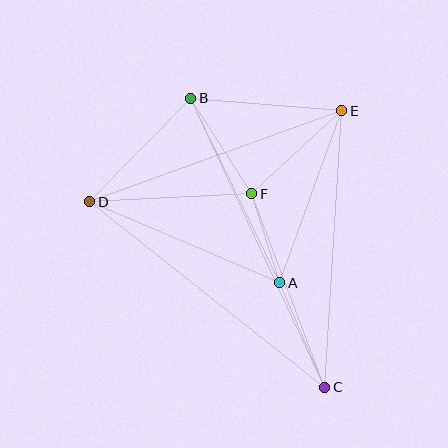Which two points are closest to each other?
Points A and F are closest to each other.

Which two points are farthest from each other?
Points B and C are farthest from each other.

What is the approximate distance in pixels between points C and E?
The distance between C and E is approximately 277 pixels.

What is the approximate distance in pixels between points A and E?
The distance between A and E is approximately 183 pixels.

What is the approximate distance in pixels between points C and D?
The distance between C and D is approximately 300 pixels.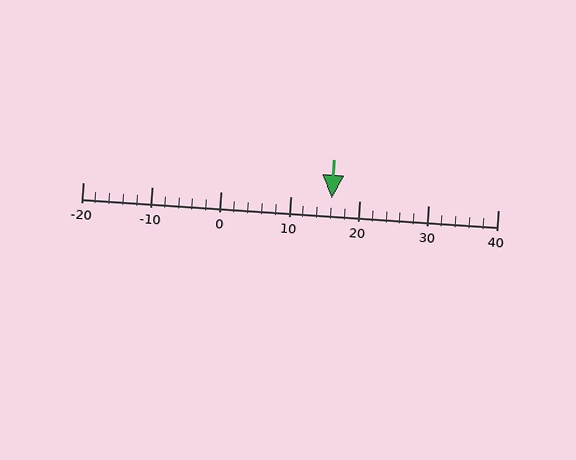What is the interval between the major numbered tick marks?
The major tick marks are spaced 10 units apart.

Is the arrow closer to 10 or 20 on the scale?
The arrow is closer to 20.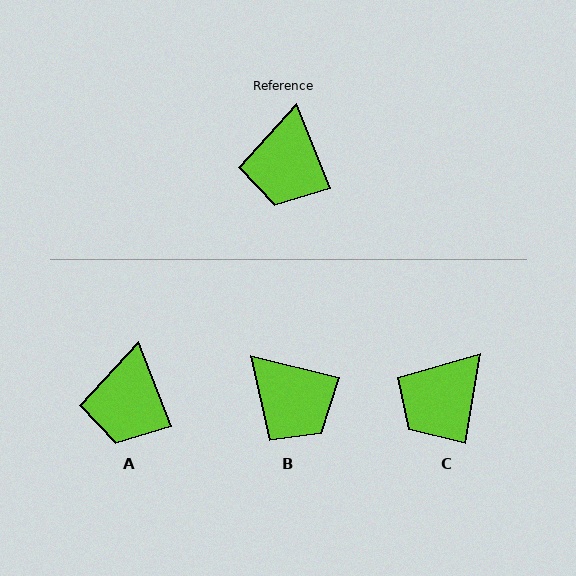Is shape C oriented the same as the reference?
No, it is off by about 31 degrees.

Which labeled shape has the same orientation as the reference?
A.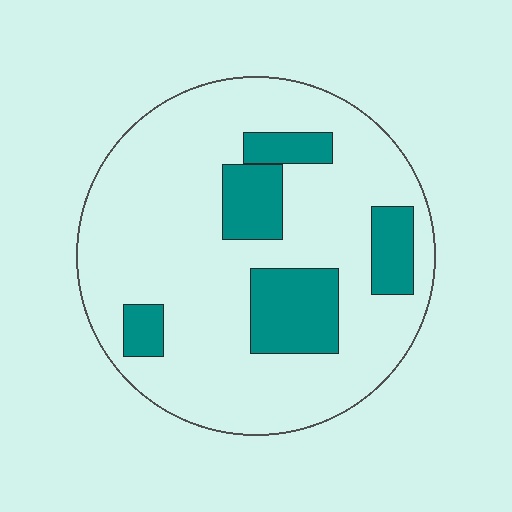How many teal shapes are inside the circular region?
5.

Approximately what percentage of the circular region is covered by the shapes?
Approximately 20%.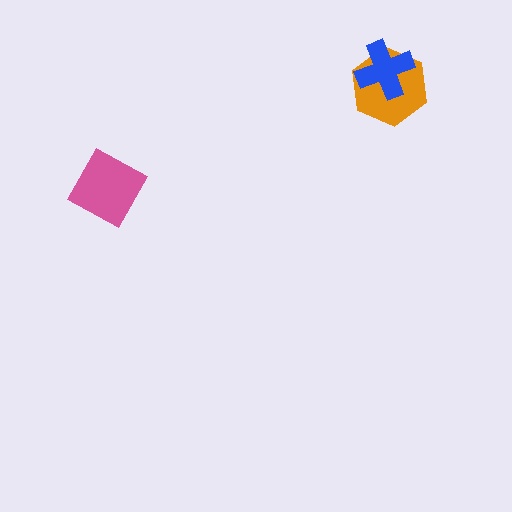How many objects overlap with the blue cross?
1 object overlaps with the blue cross.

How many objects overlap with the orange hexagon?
1 object overlaps with the orange hexagon.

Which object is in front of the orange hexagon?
The blue cross is in front of the orange hexagon.